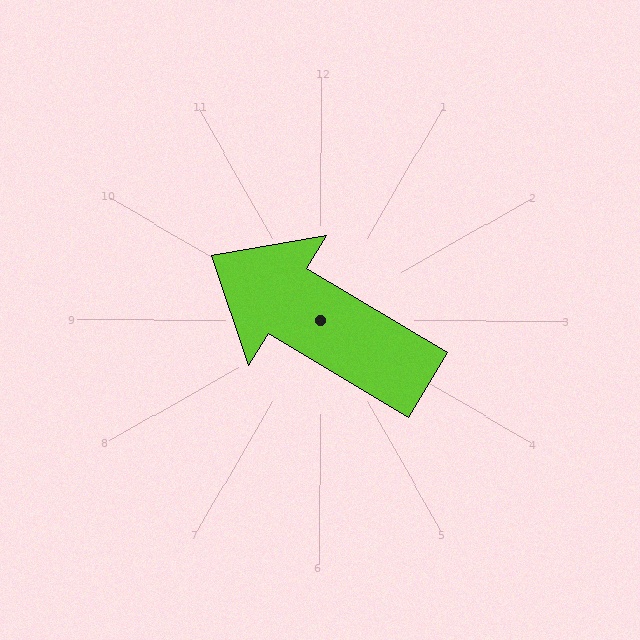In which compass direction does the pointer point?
Northwest.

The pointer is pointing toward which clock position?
Roughly 10 o'clock.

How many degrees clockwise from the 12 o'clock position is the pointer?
Approximately 301 degrees.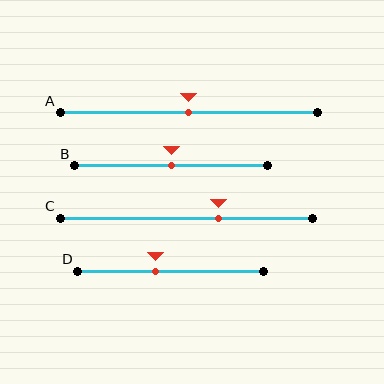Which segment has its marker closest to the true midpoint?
Segment A has its marker closest to the true midpoint.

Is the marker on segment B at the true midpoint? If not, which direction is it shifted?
Yes, the marker on segment B is at the true midpoint.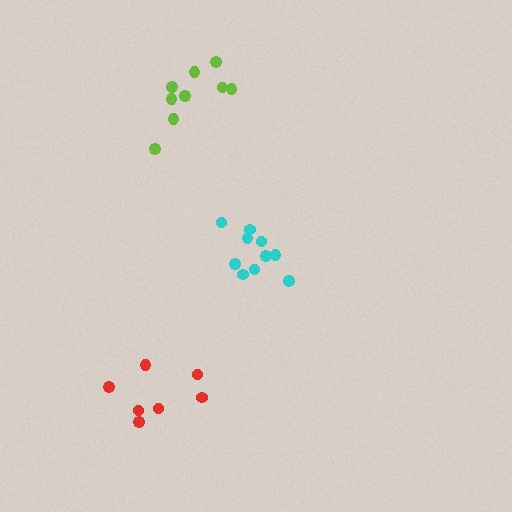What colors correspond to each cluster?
The clusters are colored: lime, red, cyan.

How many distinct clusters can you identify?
There are 3 distinct clusters.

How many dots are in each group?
Group 1: 9 dots, Group 2: 7 dots, Group 3: 10 dots (26 total).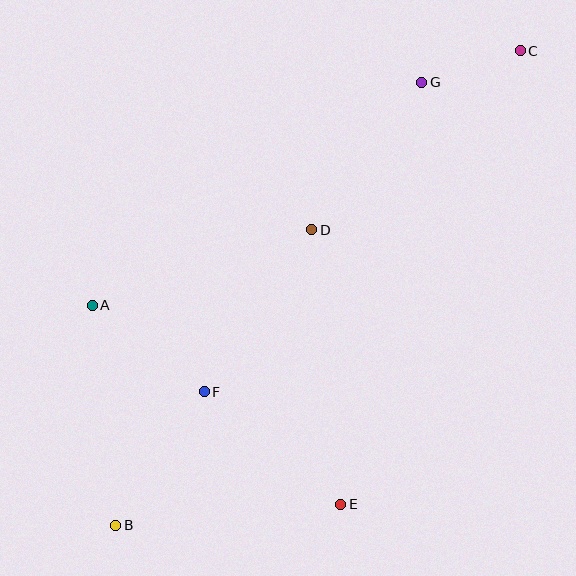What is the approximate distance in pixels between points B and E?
The distance between B and E is approximately 226 pixels.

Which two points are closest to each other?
Points C and G are closest to each other.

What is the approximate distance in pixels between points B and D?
The distance between B and D is approximately 355 pixels.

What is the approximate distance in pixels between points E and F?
The distance between E and F is approximately 177 pixels.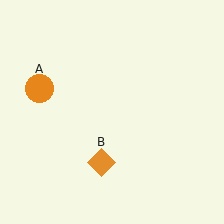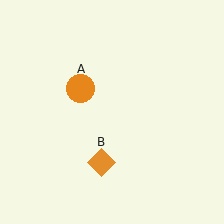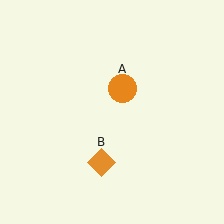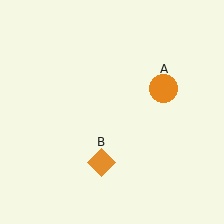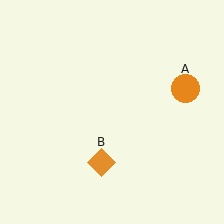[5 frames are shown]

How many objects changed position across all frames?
1 object changed position: orange circle (object A).